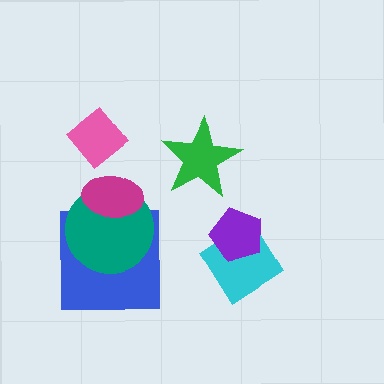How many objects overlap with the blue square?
2 objects overlap with the blue square.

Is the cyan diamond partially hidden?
Yes, it is partially covered by another shape.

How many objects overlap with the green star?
0 objects overlap with the green star.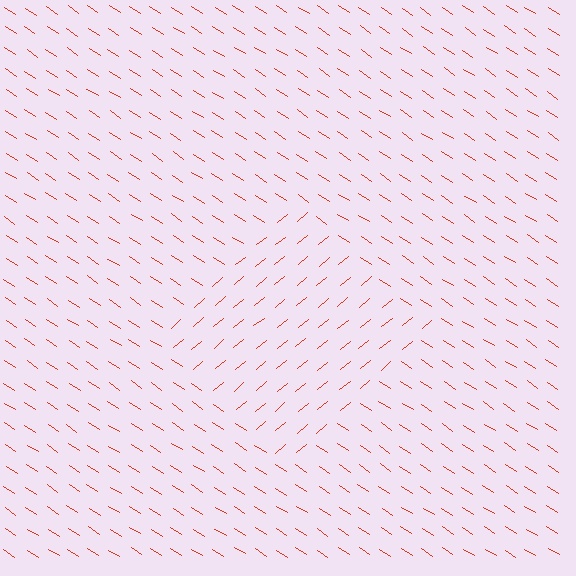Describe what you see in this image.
The image is filled with small red line segments. A diamond region in the image has lines oriented differently from the surrounding lines, creating a visible texture boundary.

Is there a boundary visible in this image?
Yes, there is a texture boundary formed by a change in line orientation.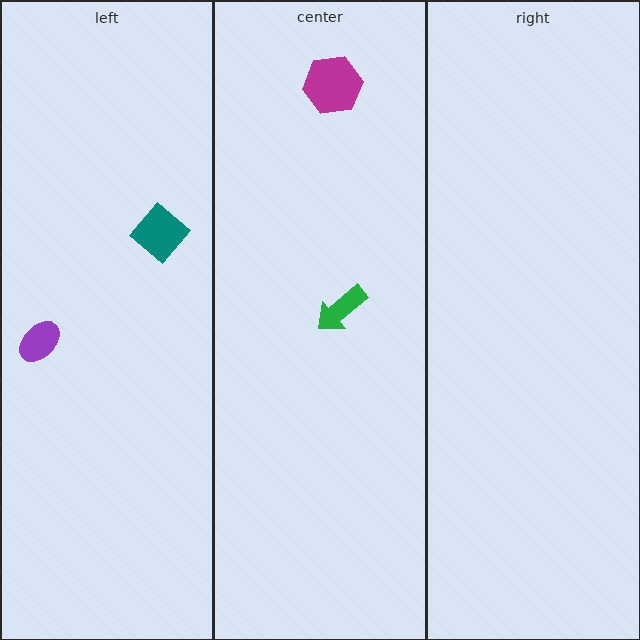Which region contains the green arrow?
The center region.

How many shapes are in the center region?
2.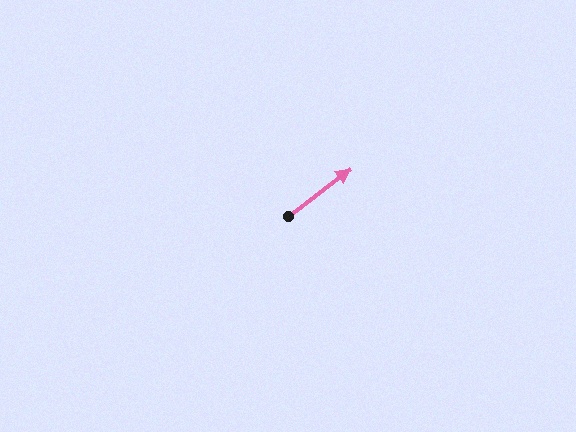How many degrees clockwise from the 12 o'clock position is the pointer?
Approximately 53 degrees.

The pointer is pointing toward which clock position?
Roughly 2 o'clock.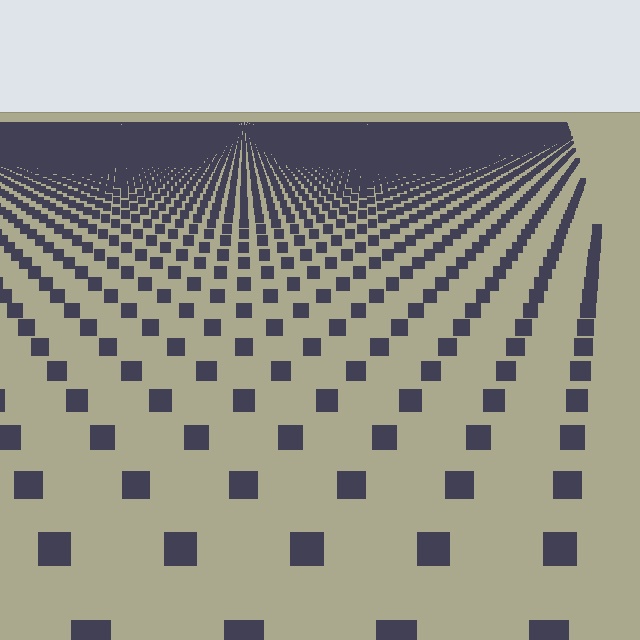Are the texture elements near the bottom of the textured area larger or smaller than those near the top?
Larger. Near the bottom, elements are closer to the viewer and appear at a bigger on-screen size.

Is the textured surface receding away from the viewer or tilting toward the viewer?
The surface is receding away from the viewer. Texture elements get smaller and denser toward the top.